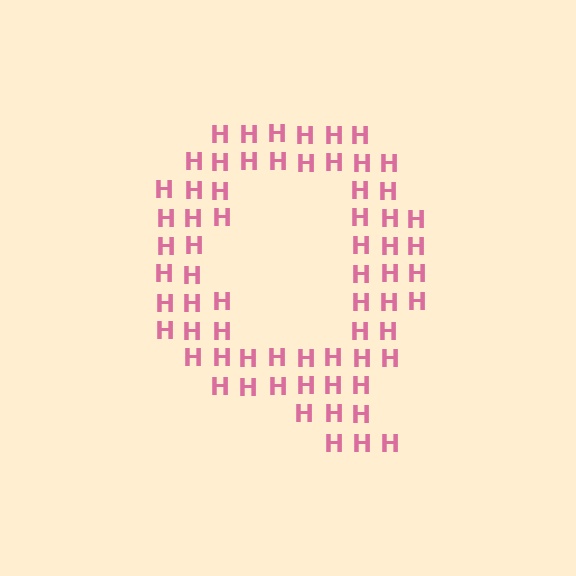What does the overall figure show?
The overall figure shows the letter Q.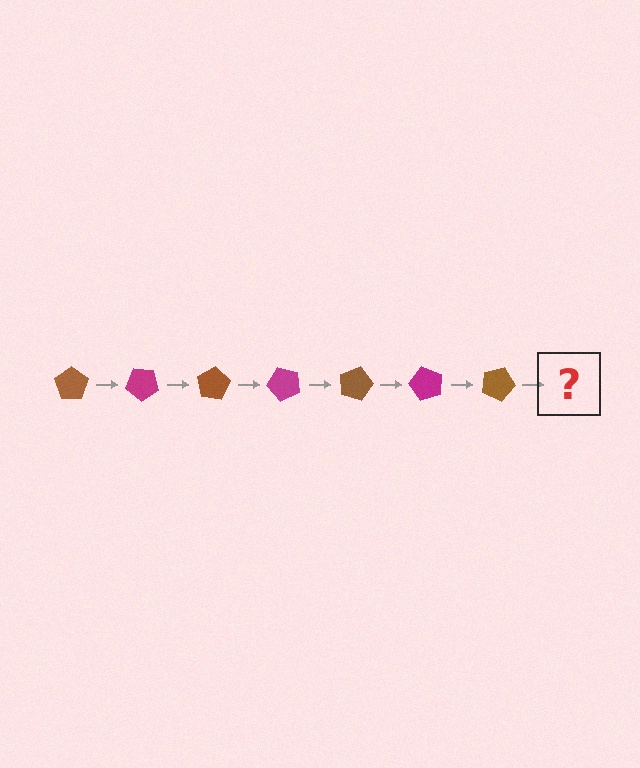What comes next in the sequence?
The next element should be a magenta pentagon, rotated 280 degrees from the start.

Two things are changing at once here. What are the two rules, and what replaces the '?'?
The two rules are that it rotates 40 degrees each step and the color cycles through brown and magenta. The '?' should be a magenta pentagon, rotated 280 degrees from the start.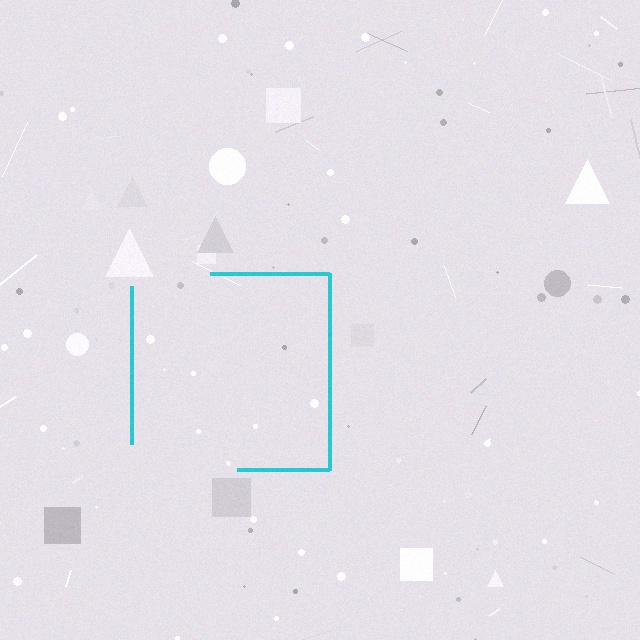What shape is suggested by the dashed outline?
The dashed outline suggests a square.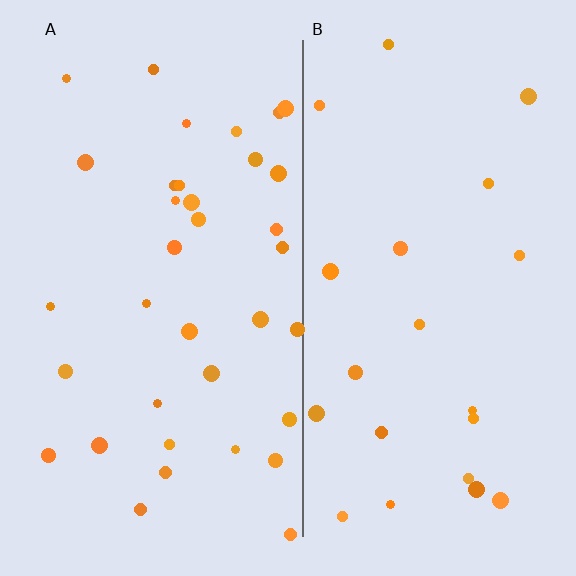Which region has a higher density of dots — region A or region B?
A (the left).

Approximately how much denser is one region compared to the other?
Approximately 1.7× — region A over region B.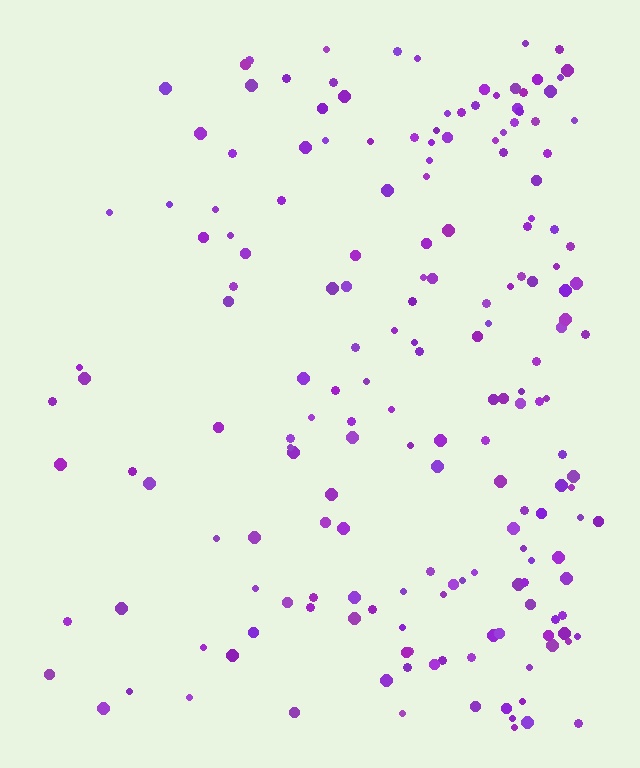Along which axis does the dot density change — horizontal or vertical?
Horizontal.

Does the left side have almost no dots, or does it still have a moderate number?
Still a moderate number, just noticeably fewer than the right.